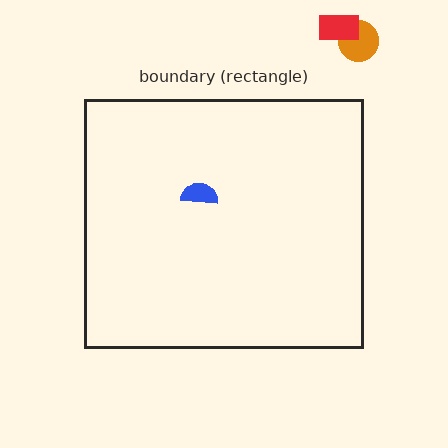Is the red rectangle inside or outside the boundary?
Outside.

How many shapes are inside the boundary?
1 inside, 2 outside.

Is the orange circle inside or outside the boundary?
Outside.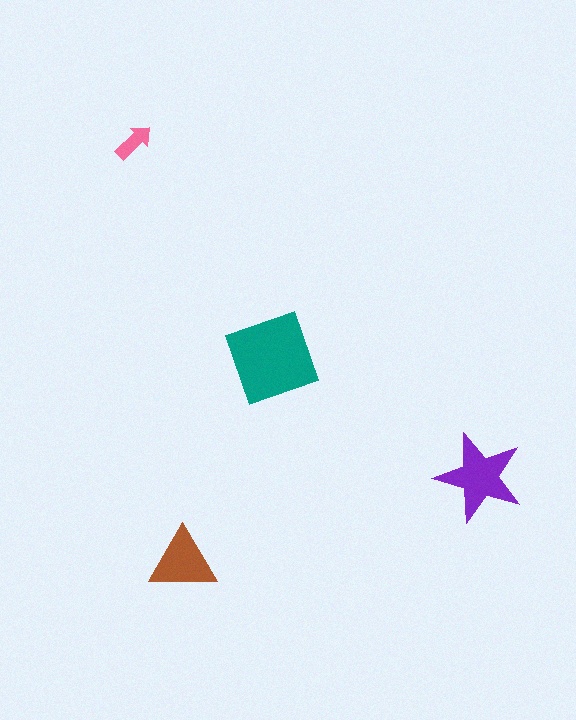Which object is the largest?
The teal square.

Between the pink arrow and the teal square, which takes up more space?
The teal square.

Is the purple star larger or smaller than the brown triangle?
Larger.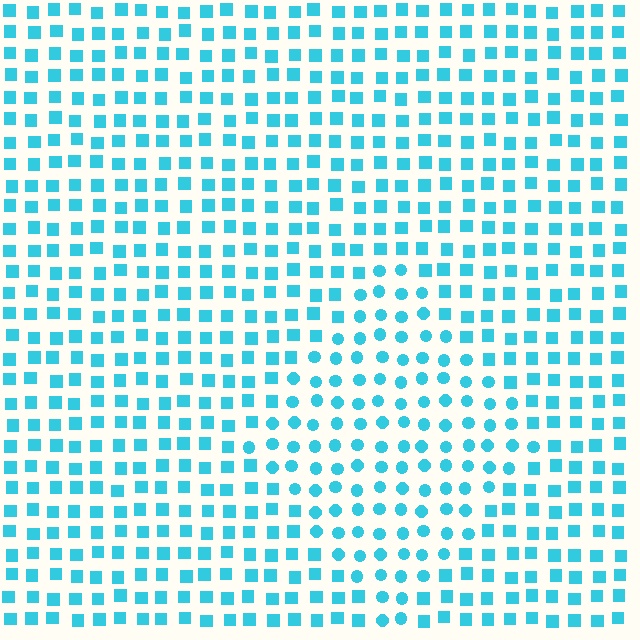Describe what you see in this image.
The image is filled with small cyan elements arranged in a uniform grid. A diamond-shaped region contains circles, while the surrounding area contains squares. The boundary is defined purely by the change in element shape.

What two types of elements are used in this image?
The image uses circles inside the diamond region and squares outside it.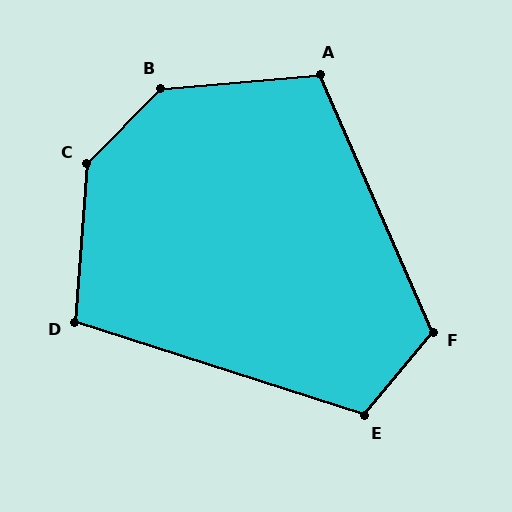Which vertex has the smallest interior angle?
D, at approximately 104 degrees.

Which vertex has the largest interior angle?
C, at approximately 140 degrees.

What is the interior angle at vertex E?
Approximately 112 degrees (obtuse).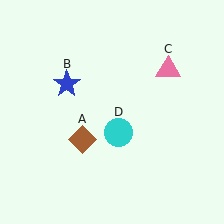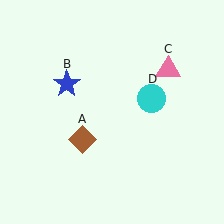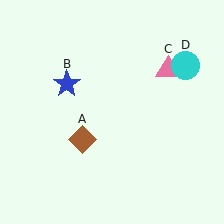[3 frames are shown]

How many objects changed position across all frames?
1 object changed position: cyan circle (object D).